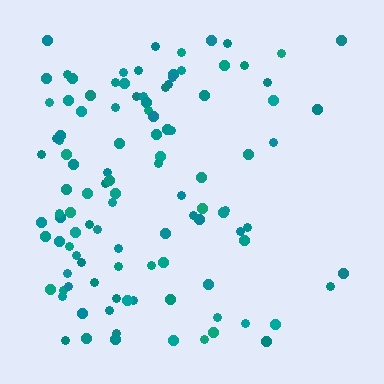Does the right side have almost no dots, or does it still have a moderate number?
Still a moderate number, just noticeably fewer than the left.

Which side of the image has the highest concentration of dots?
The left.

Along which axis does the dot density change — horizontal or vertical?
Horizontal.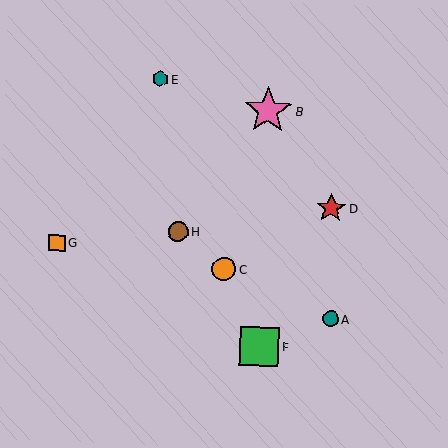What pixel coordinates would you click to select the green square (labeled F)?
Click at (259, 346) to select the green square F.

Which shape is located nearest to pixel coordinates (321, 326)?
The teal circle (labeled A) at (331, 319) is nearest to that location.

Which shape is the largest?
The pink star (labeled B) is the largest.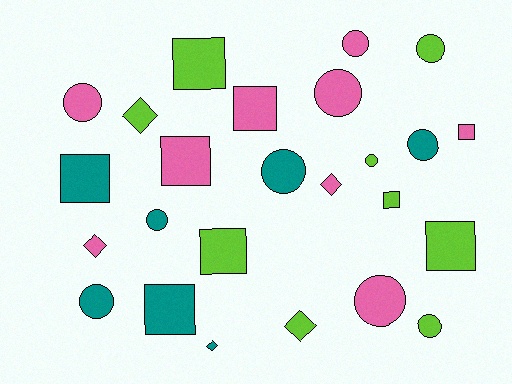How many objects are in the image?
There are 25 objects.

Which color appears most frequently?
Lime, with 9 objects.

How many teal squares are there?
There are 2 teal squares.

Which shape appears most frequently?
Circle, with 11 objects.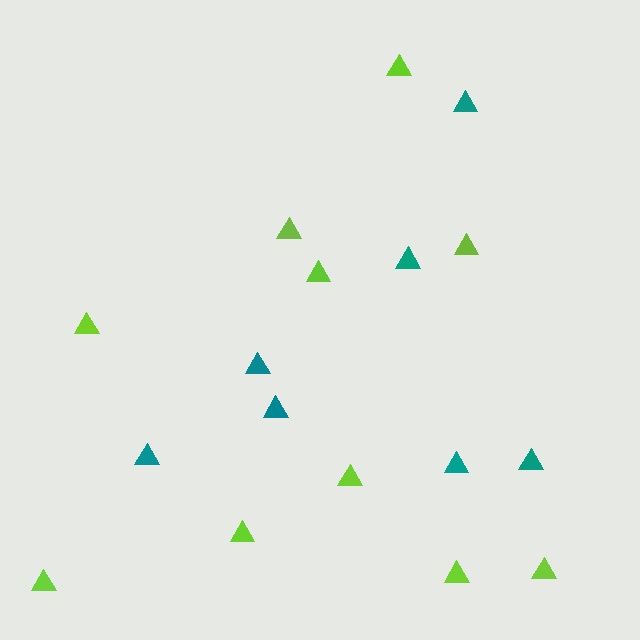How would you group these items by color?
There are 2 groups: one group of teal triangles (7) and one group of lime triangles (10).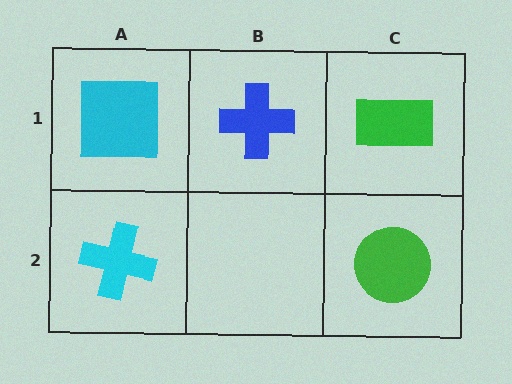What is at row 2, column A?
A cyan cross.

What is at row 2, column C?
A green circle.